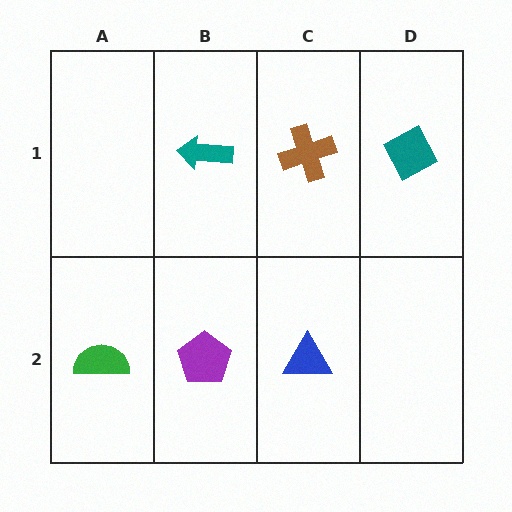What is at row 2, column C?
A blue triangle.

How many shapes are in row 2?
3 shapes.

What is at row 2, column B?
A purple pentagon.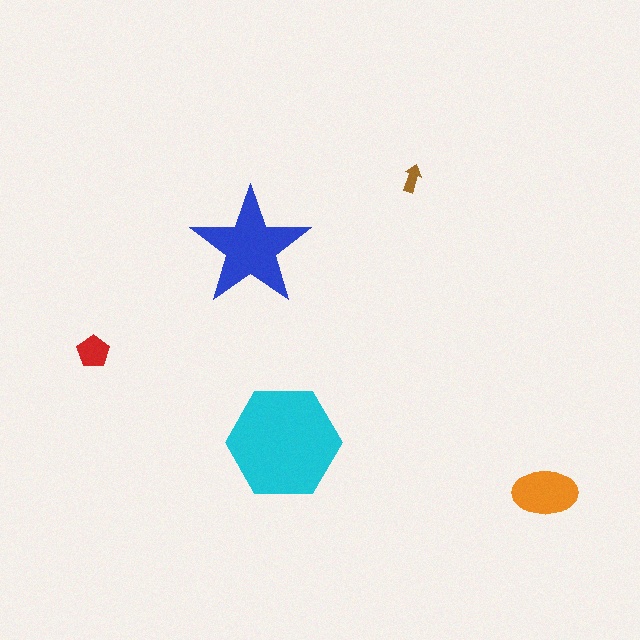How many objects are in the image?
There are 5 objects in the image.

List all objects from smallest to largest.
The brown arrow, the red pentagon, the orange ellipse, the blue star, the cyan hexagon.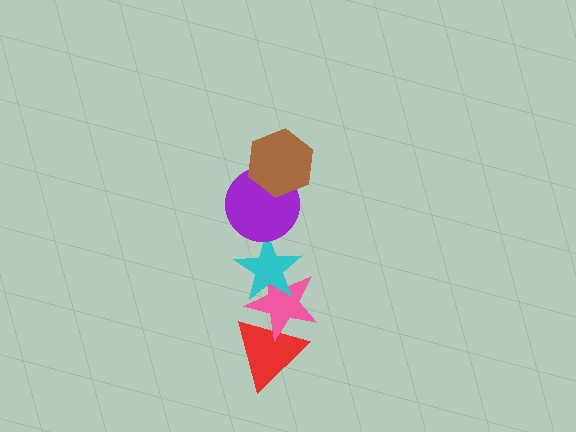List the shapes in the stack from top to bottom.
From top to bottom: the brown hexagon, the purple circle, the cyan star, the pink star, the red triangle.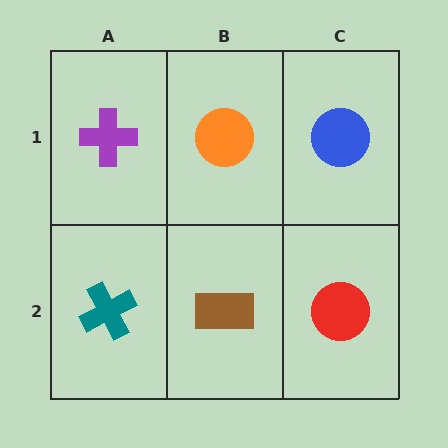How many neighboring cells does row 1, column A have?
2.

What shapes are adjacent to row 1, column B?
A brown rectangle (row 2, column B), a purple cross (row 1, column A), a blue circle (row 1, column C).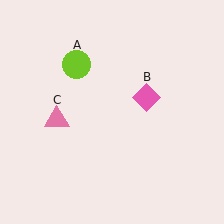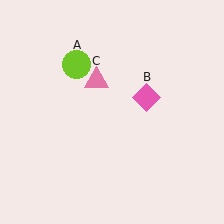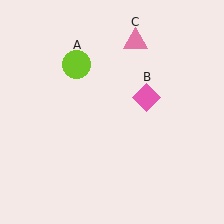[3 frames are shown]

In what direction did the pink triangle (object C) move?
The pink triangle (object C) moved up and to the right.